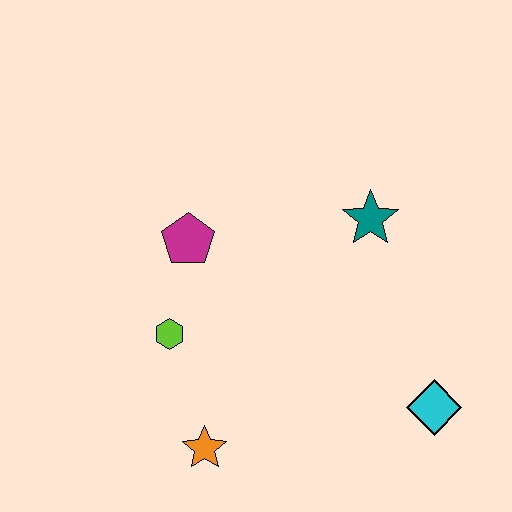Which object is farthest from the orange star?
The teal star is farthest from the orange star.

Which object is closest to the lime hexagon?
The magenta pentagon is closest to the lime hexagon.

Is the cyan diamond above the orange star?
Yes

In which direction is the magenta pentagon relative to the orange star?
The magenta pentagon is above the orange star.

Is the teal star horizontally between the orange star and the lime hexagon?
No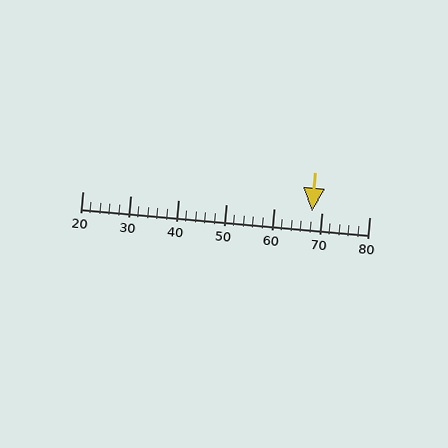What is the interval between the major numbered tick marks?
The major tick marks are spaced 10 units apart.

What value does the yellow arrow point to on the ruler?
The yellow arrow points to approximately 68.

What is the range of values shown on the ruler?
The ruler shows values from 20 to 80.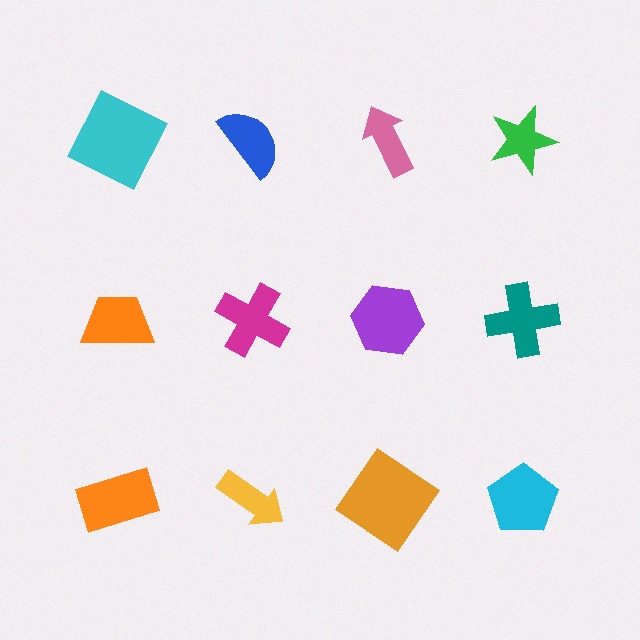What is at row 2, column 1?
An orange trapezoid.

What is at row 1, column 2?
A blue semicircle.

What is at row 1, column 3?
A pink arrow.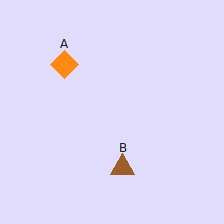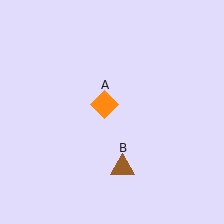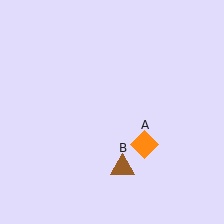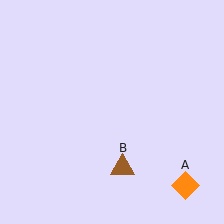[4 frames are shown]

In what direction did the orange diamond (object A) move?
The orange diamond (object A) moved down and to the right.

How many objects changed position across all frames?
1 object changed position: orange diamond (object A).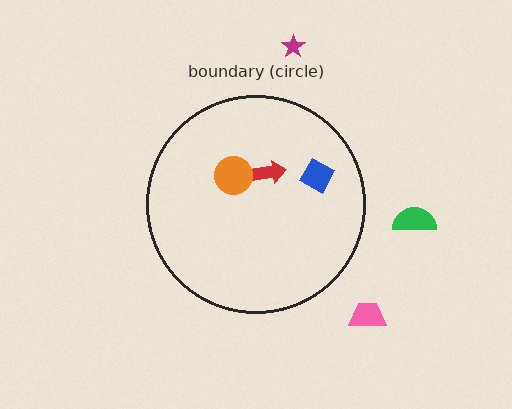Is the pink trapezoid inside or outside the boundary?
Outside.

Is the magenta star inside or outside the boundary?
Outside.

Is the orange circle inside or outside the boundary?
Inside.